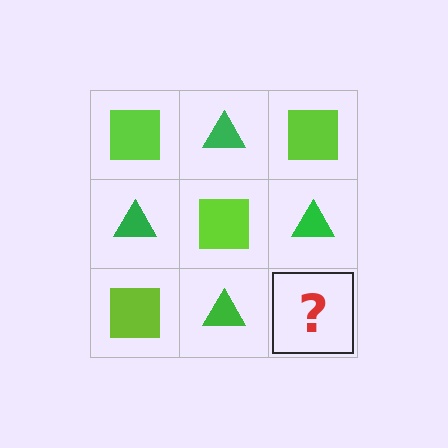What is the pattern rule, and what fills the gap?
The rule is that it alternates lime square and green triangle in a checkerboard pattern. The gap should be filled with a lime square.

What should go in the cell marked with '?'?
The missing cell should contain a lime square.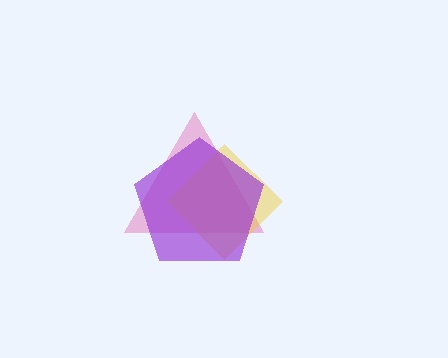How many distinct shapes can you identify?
There are 3 distinct shapes: a pink triangle, a yellow diamond, a purple pentagon.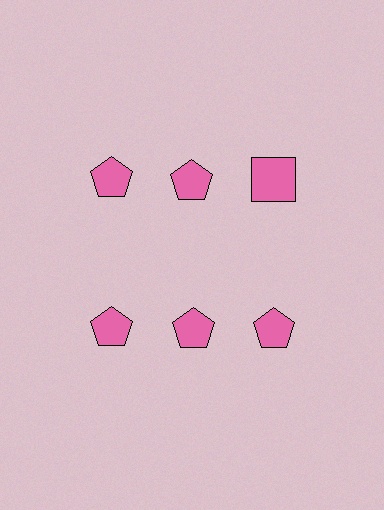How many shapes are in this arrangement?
There are 6 shapes arranged in a grid pattern.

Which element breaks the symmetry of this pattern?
The pink square in the top row, center column breaks the symmetry. All other shapes are pink pentagons.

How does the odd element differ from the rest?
It has a different shape: square instead of pentagon.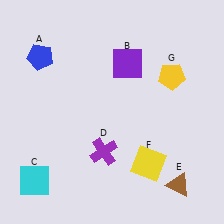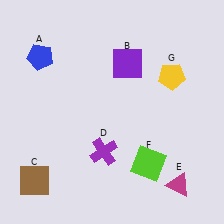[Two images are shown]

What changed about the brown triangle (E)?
In Image 1, E is brown. In Image 2, it changed to magenta.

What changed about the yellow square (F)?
In Image 1, F is yellow. In Image 2, it changed to lime.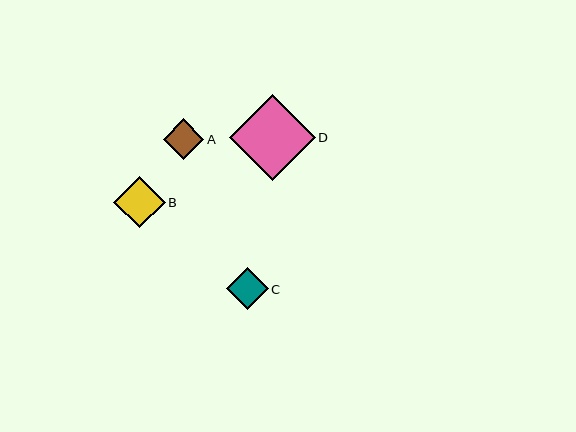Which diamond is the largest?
Diamond D is the largest with a size of approximately 86 pixels.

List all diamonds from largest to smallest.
From largest to smallest: D, B, C, A.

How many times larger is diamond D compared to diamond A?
Diamond D is approximately 2.1 times the size of diamond A.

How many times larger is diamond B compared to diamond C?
Diamond B is approximately 1.2 times the size of diamond C.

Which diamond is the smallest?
Diamond A is the smallest with a size of approximately 40 pixels.